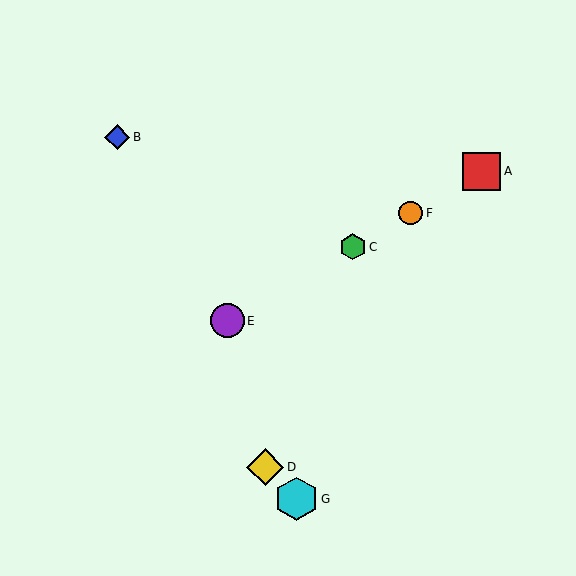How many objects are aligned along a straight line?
4 objects (A, C, E, F) are aligned along a straight line.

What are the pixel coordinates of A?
Object A is at (482, 171).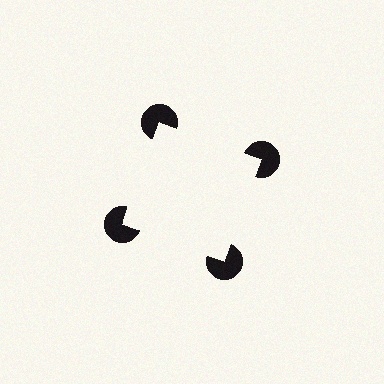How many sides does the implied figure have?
4 sides.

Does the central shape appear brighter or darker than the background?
It typically appears slightly brighter than the background, even though no actual brightness change is drawn.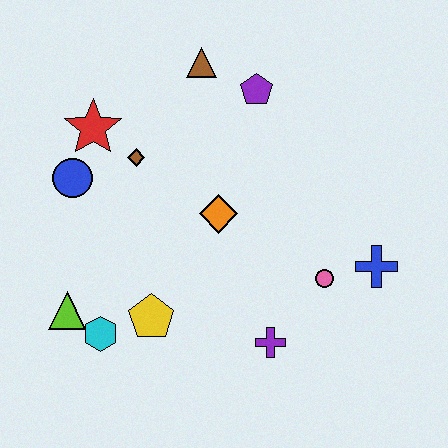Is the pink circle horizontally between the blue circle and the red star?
No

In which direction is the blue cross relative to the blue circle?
The blue cross is to the right of the blue circle.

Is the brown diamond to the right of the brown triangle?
No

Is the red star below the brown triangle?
Yes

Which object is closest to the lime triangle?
The cyan hexagon is closest to the lime triangle.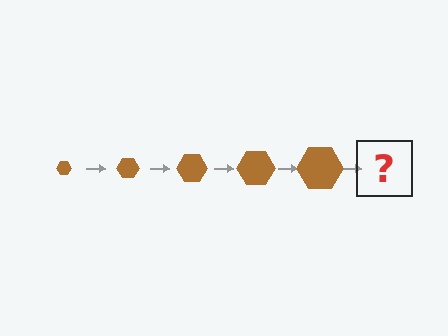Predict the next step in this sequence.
The next step is a brown hexagon, larger than the previous one.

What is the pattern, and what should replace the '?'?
The pattern is that the hexagon gets progressively larger each step. The '?' should be a brown hexagon, larger than the previous one.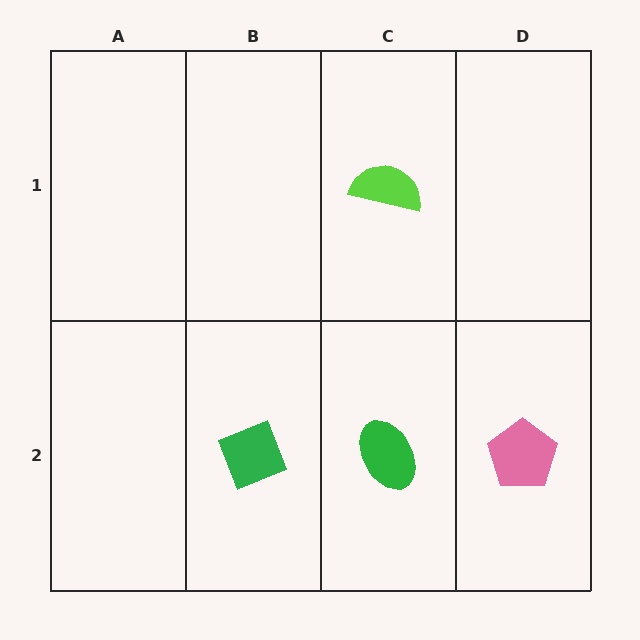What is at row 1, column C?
A lime semicircle.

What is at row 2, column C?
A green ellipse.